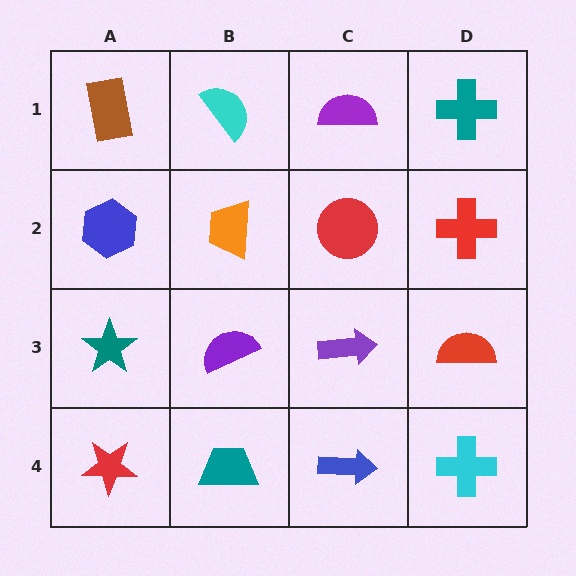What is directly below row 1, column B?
An orange trapezoid.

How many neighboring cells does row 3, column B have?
4.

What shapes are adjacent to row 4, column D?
A red semicircle (row 3, column D), a blue arrow (row 4, column C).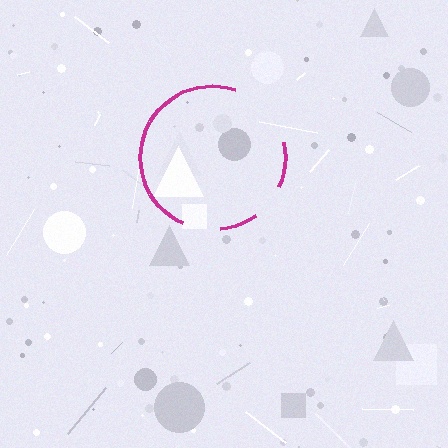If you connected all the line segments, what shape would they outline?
They would outline a circle.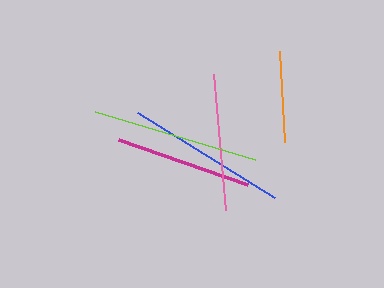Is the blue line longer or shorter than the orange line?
The blue line is longer than the orange line.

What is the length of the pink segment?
The pink segment is approximately 137 pixels long.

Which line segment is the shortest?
The orange line is the shortest at approximately 91 pixels.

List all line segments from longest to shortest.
From longest to shortest: lime, blue, pink, magenta, orange.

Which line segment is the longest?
The lime line is the longest at approximately 167 pixels.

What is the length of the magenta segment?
The magenta segment is approximately 137 pixels long.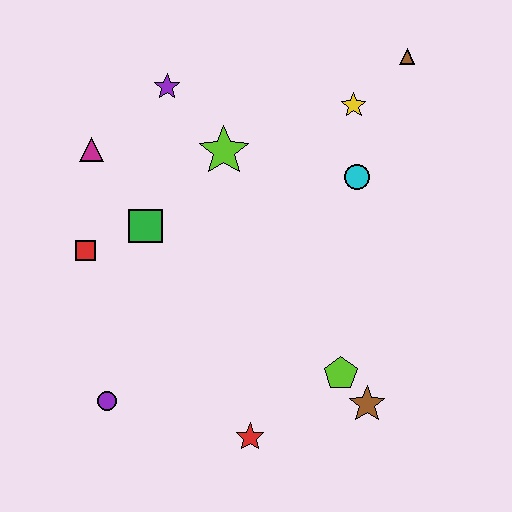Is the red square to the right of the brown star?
No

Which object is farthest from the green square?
The brown triangle is farthest from the green square.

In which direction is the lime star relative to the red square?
The lime star is to the right of the red square.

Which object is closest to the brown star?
The lime pentagon is closest to the brown star.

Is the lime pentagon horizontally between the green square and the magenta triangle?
No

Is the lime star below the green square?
No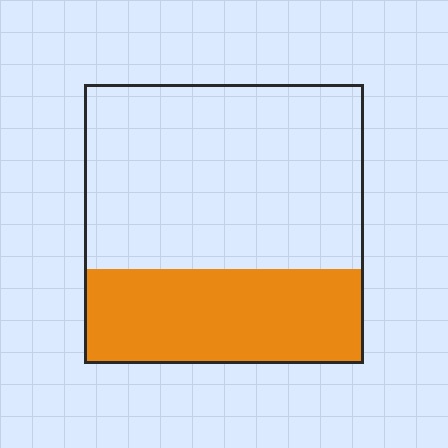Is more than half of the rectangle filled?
No.